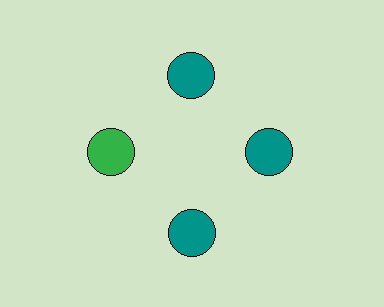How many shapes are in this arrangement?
There are 4 shapes arranged in a ring pattern.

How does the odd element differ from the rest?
It has a different color: green instead of teal.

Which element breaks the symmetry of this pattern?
The green circle at roughly the 9 o'clock position breaks the symmetry. All other shapes are teal circles.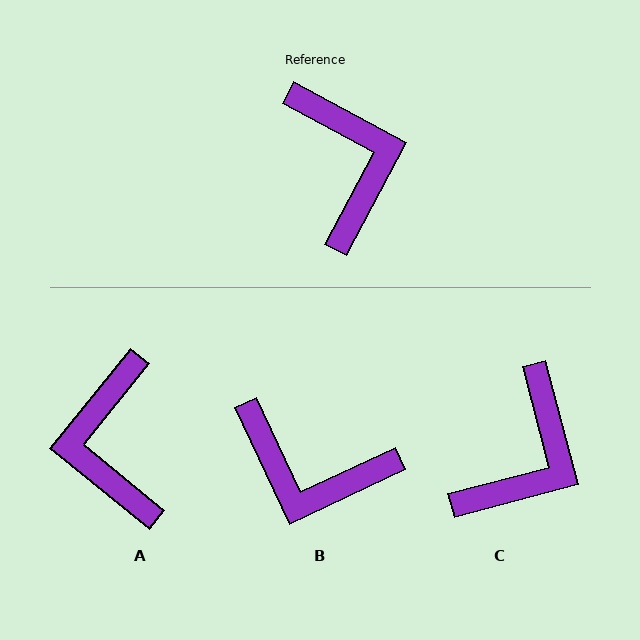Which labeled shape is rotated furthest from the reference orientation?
A, about 169 degrees away.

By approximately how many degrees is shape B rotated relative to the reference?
Approximately 127 degrees clockwise.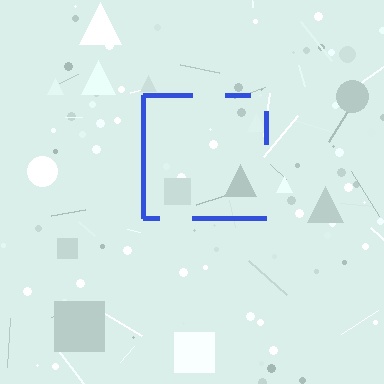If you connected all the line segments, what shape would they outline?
They would outline a square.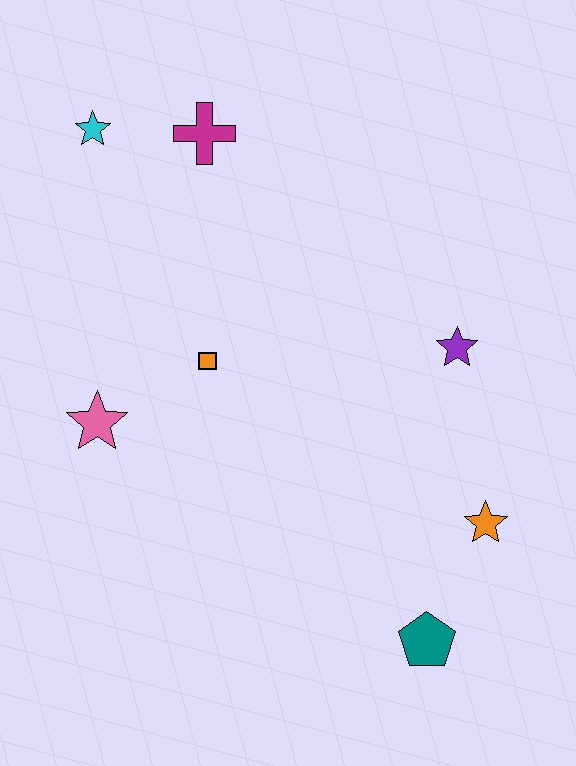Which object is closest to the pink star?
The orange square is closest to the pink star.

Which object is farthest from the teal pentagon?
The cyan star is farthest from the teal pentagon.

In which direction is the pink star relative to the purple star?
The pink star is to the left of the purple star.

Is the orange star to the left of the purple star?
No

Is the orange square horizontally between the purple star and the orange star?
No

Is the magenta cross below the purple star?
No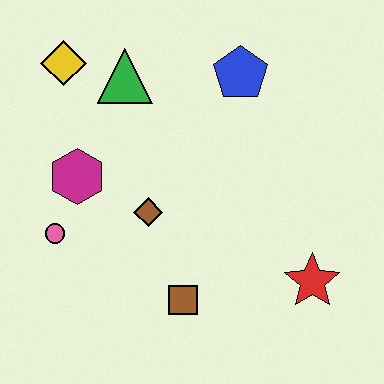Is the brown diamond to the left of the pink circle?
No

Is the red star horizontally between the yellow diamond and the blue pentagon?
No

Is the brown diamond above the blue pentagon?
No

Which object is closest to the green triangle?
The yellow diamond is closest to the green triangle.